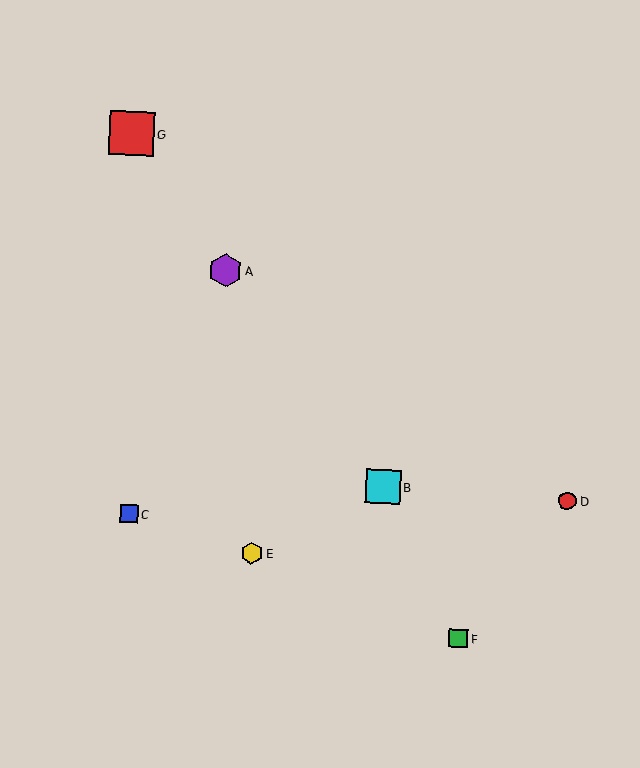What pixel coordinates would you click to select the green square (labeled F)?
Click at (458, 638) to select the green square F.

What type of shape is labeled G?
Shape G is a red square.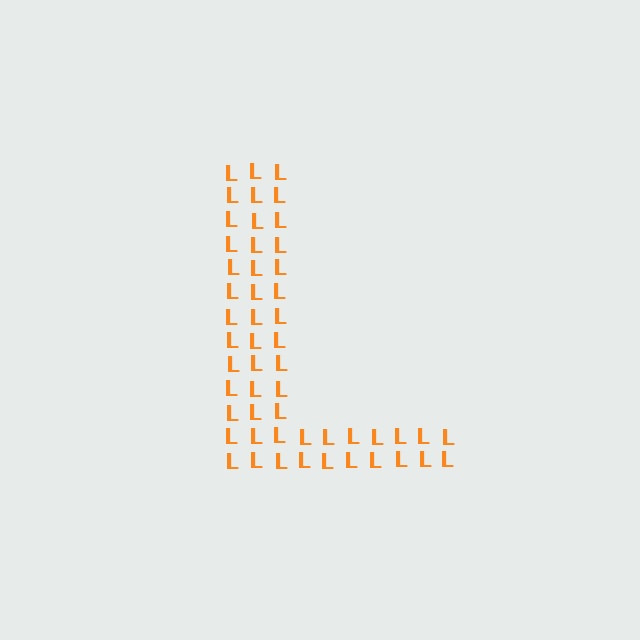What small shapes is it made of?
It is made of small letter L's.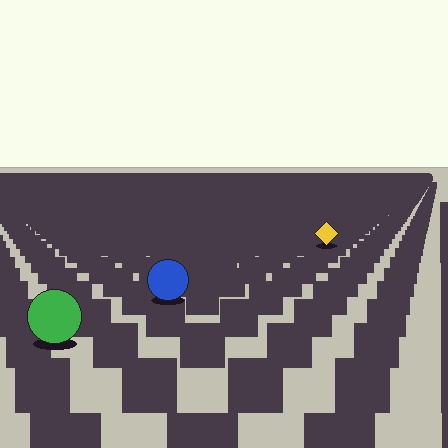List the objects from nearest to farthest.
From nearest to farthest: the green circle, the blue circle, the yellow diamond.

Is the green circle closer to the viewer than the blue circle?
Yes. The green circle is closer — you can tell from the texture gradient: the ground texture is coarser near it.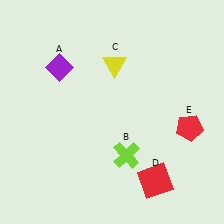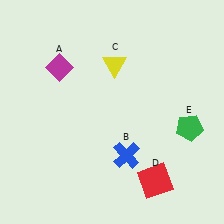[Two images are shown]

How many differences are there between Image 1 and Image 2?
There are 3 differences between the two images.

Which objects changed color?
A changed from purple to magenta. B changed from lime to blue. E changed from red to green.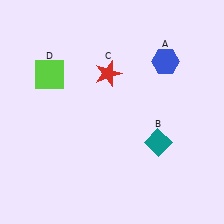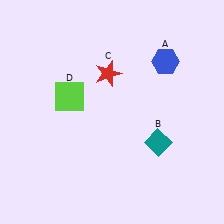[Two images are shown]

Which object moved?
The lime square (D) moved down.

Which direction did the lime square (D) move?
The lime square (D) moved down.